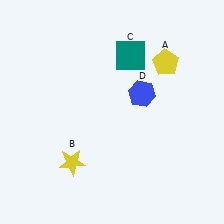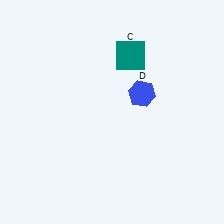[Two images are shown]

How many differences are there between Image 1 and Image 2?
There are 2 differences between the two images.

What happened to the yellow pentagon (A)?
The yellow pentagon (A) was removed in Image 2. It was in the top-right area of Image 1.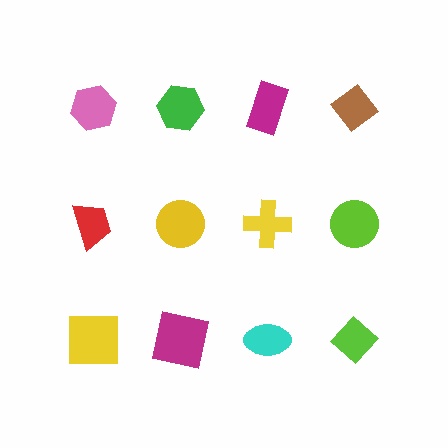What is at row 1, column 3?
A magenta rectangle.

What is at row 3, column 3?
A cyan ellipse.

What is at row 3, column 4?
A lime diamond.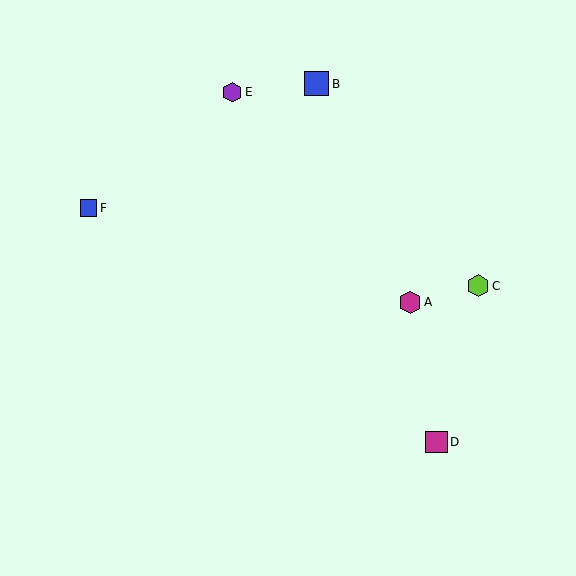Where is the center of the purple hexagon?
The center of the purple hexagon is at (232, 92).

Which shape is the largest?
The blue square (labeled B) is the largest.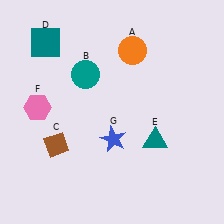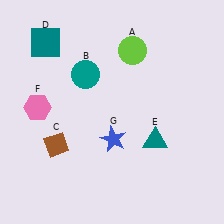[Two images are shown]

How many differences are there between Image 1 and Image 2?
There is 1 difference between the two images.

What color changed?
The circle (A) changed from orange in Image 1 to lime in Image 2.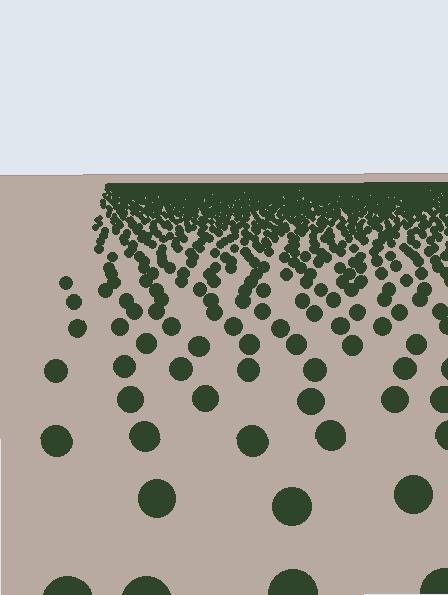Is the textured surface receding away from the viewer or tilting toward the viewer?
The surface is receding away from the viewer. Texture elements get smaller and denser toward the top.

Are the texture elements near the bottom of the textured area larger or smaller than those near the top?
Larger. Near the bottom, elements are closer to the viewer and appear at a bigger on-screen size.